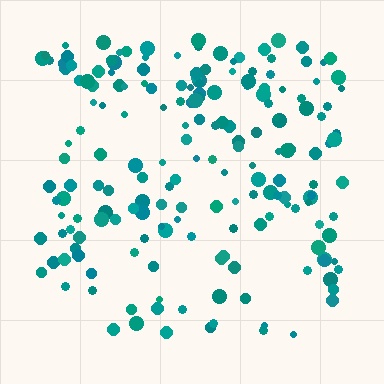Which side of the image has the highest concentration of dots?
The top.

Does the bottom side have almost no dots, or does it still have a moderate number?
Still a moderate number, just noticeably fewer than the top.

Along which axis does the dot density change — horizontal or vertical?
Vertical.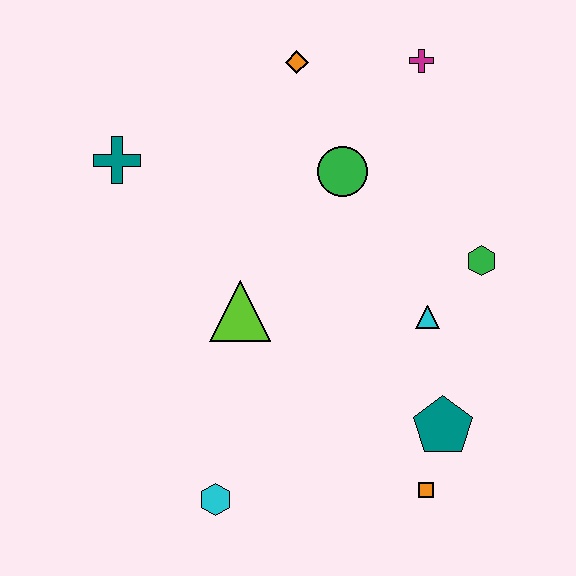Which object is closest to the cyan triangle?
The green hexagon is closest to the cyan triangle.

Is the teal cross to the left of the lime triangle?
Yes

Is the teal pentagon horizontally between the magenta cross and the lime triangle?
No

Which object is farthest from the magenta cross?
The cyan hexagon is farthest from the magenta cross.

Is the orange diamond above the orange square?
Yes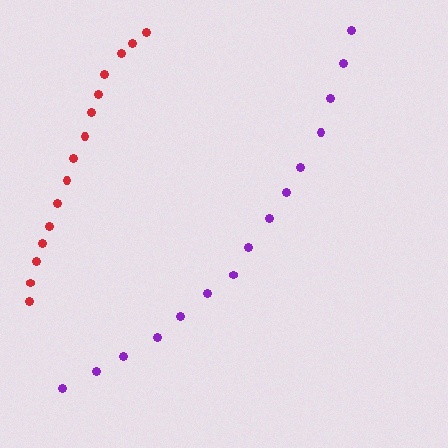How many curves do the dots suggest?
There are 2 distinct paths.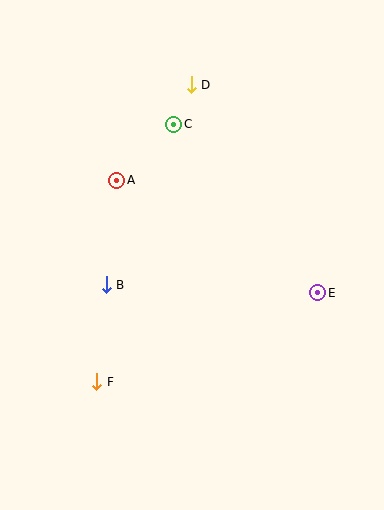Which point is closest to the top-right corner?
Point D is closest to the top-right corner.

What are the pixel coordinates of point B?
Point B is at (106, 285).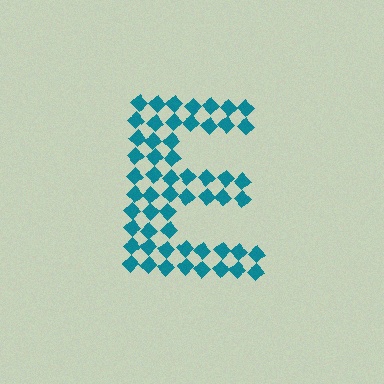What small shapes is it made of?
It is made of small diamonds.